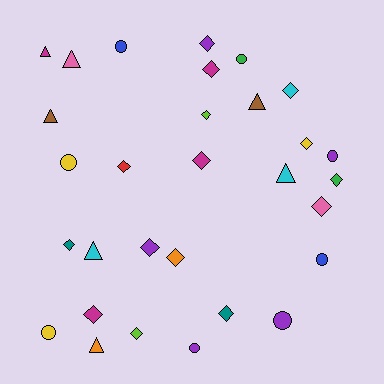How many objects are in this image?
There are 30 objects.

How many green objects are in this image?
There are 2 green objects.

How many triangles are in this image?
There are 7 triangles.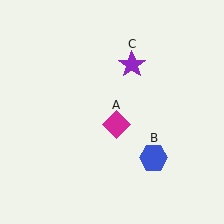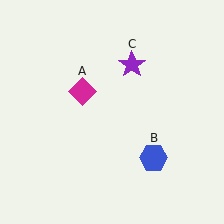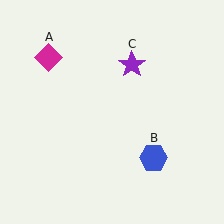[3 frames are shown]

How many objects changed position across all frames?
1 object changed position: magenta diamond (object A).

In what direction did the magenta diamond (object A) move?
The magenta diamond (object A) moved up and to the left.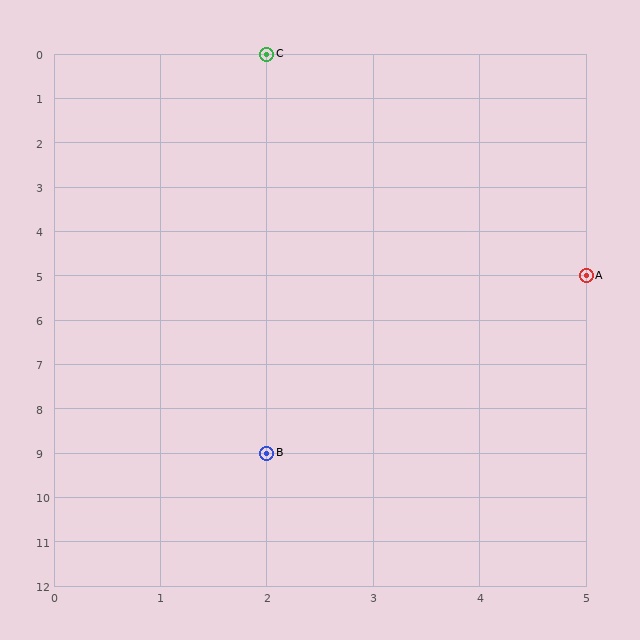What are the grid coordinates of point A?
Point A is at grid coordinates (5, 5).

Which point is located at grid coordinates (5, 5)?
Point A is at (5, 5).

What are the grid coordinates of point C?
Point C is at grid coordinates (2, 0).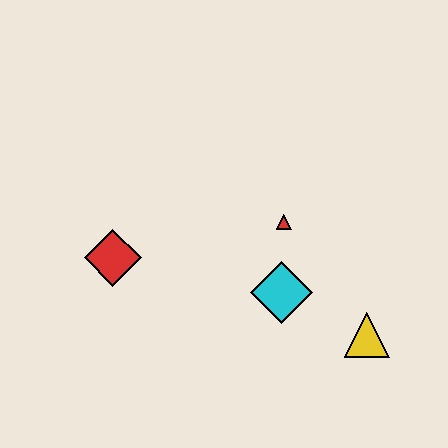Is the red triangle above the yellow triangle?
Yes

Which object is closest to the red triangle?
The cyan diamond is closest to the red triangle.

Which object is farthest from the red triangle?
The red diamond is farthest from the red triangle.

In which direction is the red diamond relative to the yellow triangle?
The red diamond is to the left of the yellow triangle.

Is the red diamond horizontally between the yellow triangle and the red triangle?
No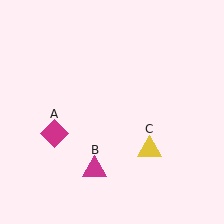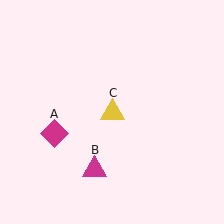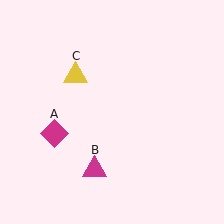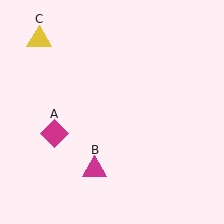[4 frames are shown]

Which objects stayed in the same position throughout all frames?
Magenta diamond (object A) and magenta triangle (object B) remained stationary.